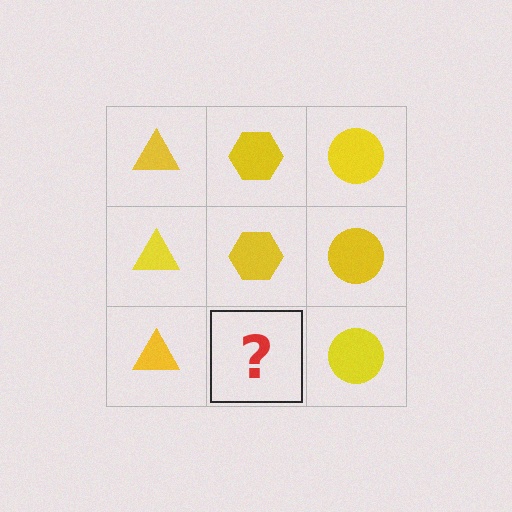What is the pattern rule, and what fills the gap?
The rule is that each column has a consistent shape. The gap should be filled with a yellow hexagon.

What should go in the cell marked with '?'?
The missing cell should contain a yellow hexagon.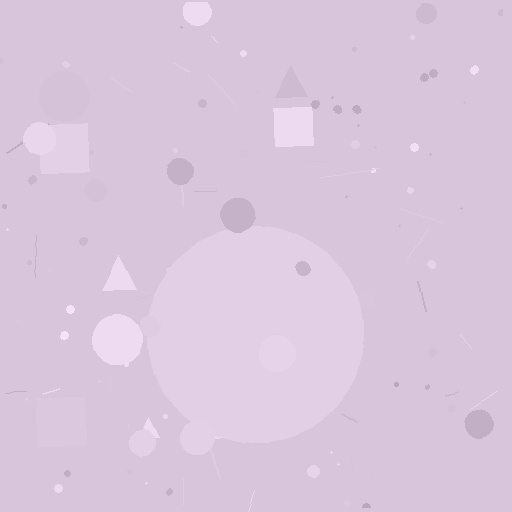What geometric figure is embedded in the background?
A circle is embedded in the background.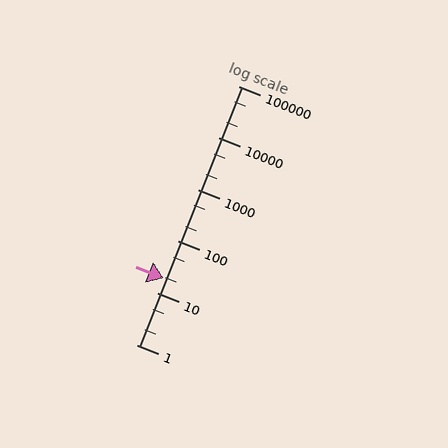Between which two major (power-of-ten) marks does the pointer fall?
The pointer is between 10 and 100.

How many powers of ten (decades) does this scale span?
The scale spans 5 decades, from 1 to 100000.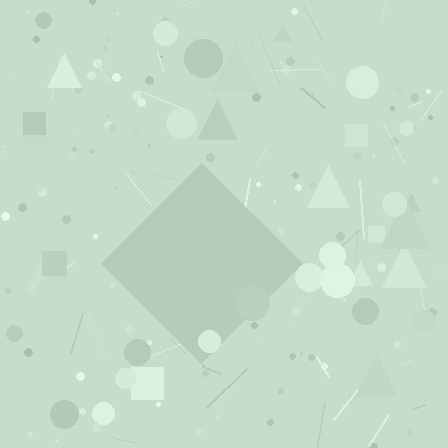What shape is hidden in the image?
A diamond is hidden in the image.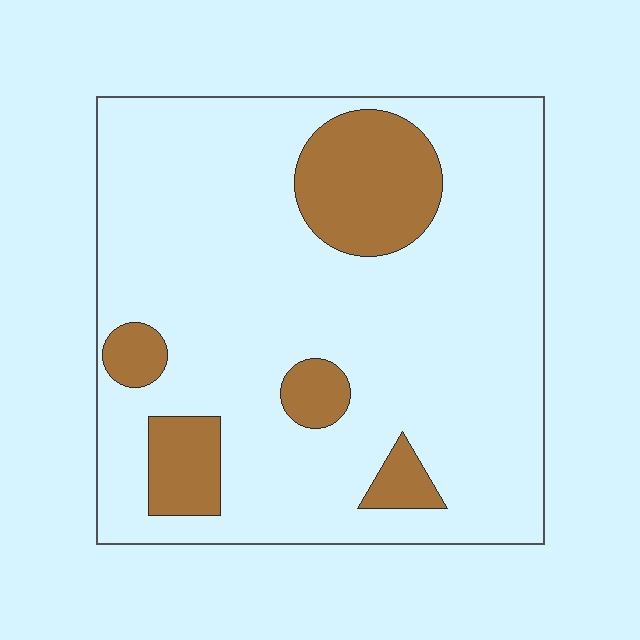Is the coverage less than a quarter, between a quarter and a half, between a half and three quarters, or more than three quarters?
Less than a quarter.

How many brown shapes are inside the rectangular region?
5.